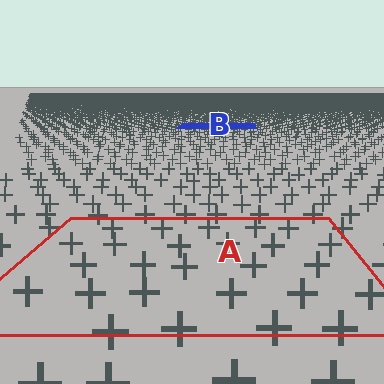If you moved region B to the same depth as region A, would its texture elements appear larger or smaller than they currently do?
They would appear larger. At a closer depth, the same texture elements are projected at a bigger on-screen size.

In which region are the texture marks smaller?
The texture marks are smaller in region B, because it is farther away.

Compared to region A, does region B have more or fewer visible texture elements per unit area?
Region B has more texture elements per unit area — they are packed more densely because it is farther away.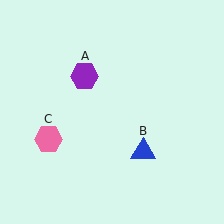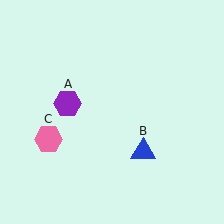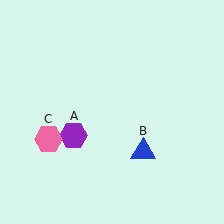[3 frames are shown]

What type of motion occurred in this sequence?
The purple hexagon (object A) rotated counterclockwise around the center of the scene.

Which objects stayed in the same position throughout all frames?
Blue triangle (object B) and pink hexagon (object C) remained stationary.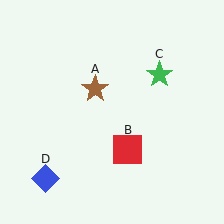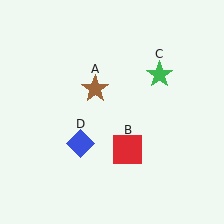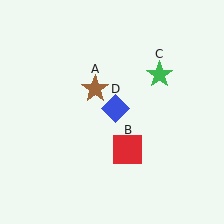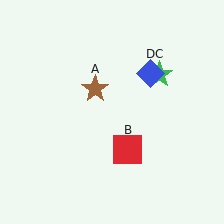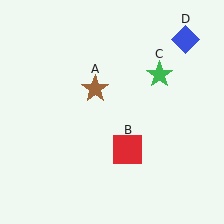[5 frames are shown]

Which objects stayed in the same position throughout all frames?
Brown star (object A) and red square (object B) and green star (object C) remained stationary.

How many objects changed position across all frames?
1 object changed position: blue diamond (object D).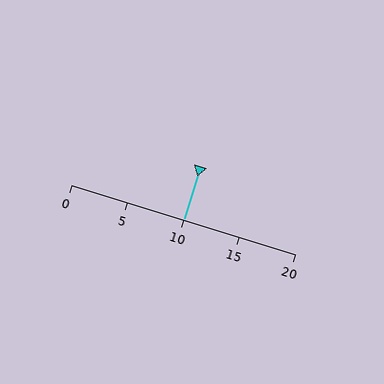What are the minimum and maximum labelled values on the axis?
The axis runs from 0 to 20.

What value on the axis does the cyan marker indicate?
The marker indicates approximately 10.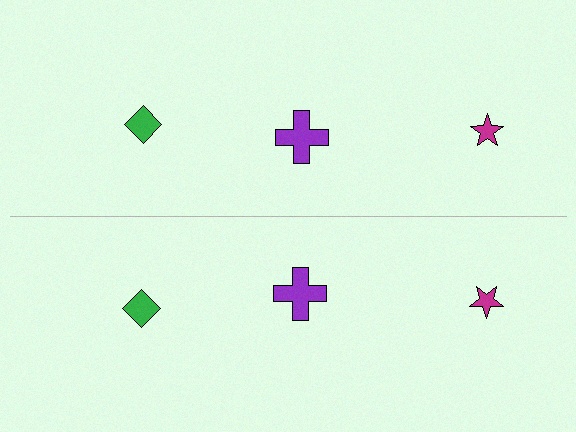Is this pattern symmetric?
Yes, this pattern has bilateral (reflection) symmetry.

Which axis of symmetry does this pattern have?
The pattern has a horizontal axis of symmetry running through the center of the image.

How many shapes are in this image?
There are 6 shapes in this image.